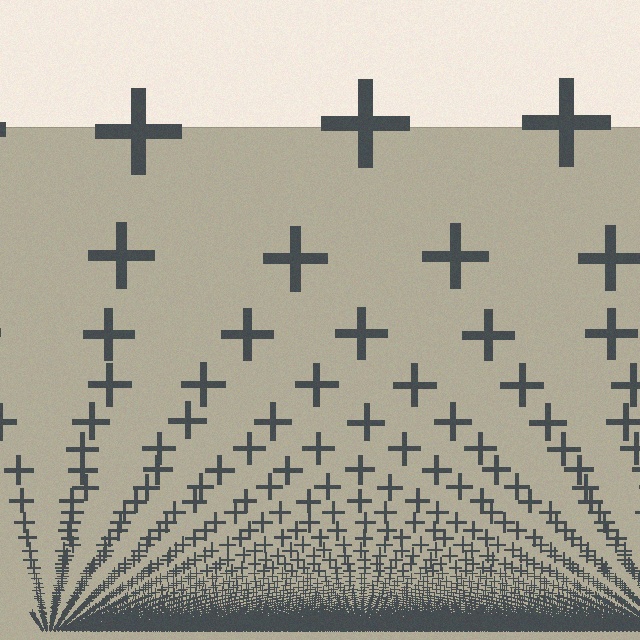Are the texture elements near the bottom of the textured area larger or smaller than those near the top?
Smaller. The gradient is inverted — elements near the bottom are smaller and denser.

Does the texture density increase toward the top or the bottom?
Density increases toward the bottom.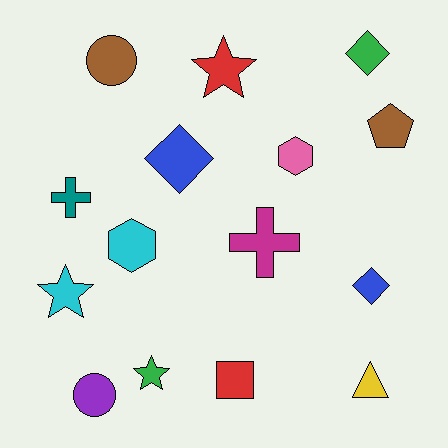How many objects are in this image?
There are 15 objects.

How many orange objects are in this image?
There are no orange objects.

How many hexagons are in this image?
There are 2 hexagons.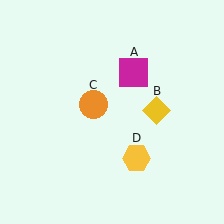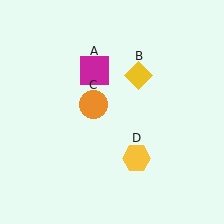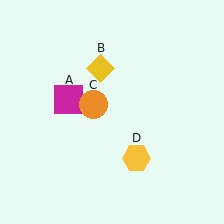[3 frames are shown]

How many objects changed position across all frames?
2 objects changed position: magenta square (object A), yellow diamond (object B).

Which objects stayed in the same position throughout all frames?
Orange circle (object C) and yellow hexagon (object D) remained stationary.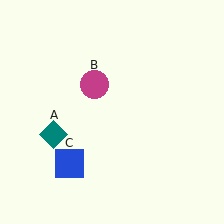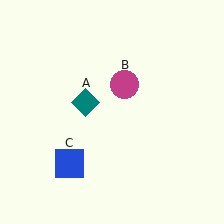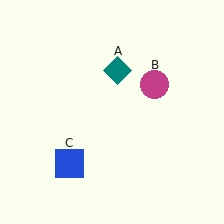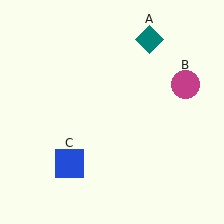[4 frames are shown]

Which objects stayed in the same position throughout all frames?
Blue square (object C) remained stationary.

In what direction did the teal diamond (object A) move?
The teal diamond (object A) moved up and to the right.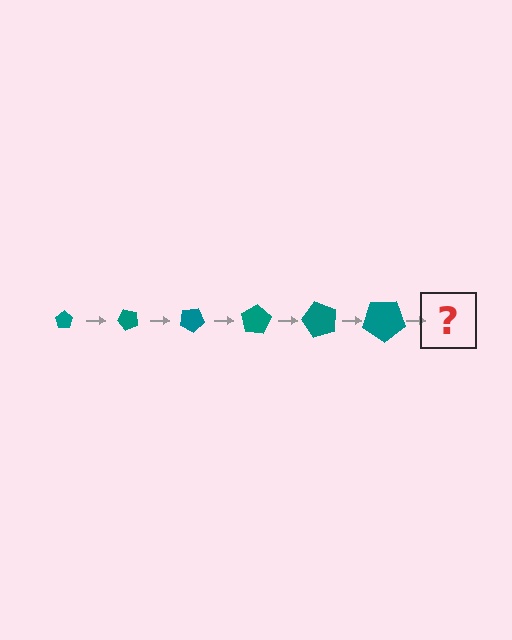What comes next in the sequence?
The next element should be a pentagon, larger than the previous one and rotated 300 degrees from the start.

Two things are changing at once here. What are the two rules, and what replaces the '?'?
The two rules are that the pentagon grows larger each step and it rotates 50 degrees each step. The '?' should be a pentagon, larger than the previous one and rotated 300 degrees from the start.